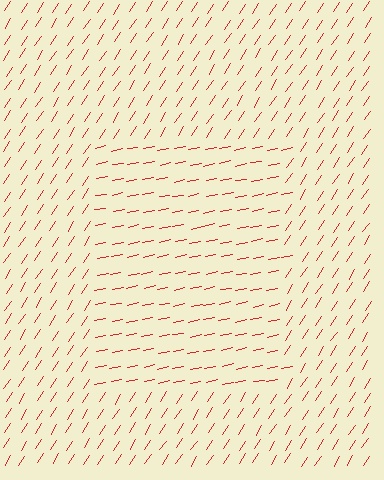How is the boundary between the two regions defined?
The boundary is defined purely by a change in line orientation (approximately 45 degrees difference). All lines are the same color and thickness.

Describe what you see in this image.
The image is filled with small red line segments. A rectangle region in the image has lines oriented differently from the surrounding lines, creating a visible texture boundary.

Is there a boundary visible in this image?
Yes, there is a texture boundary formed by a change in line orientation.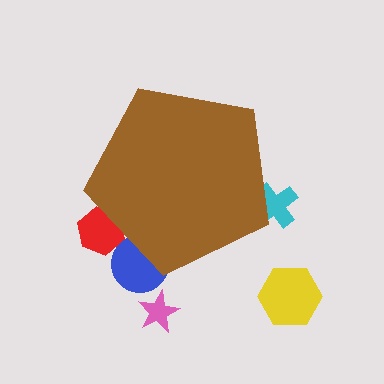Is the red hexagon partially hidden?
Yes, the red hexagon is partially hidden behind the brown pentagon.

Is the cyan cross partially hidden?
Yes, the cyan cross is partially hidden behind the brown pentagon.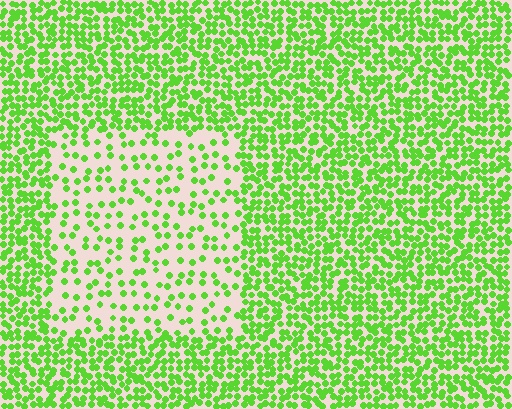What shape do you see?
I see a rectangle.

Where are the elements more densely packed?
The elements are more densely packed outside the rectangle boundary.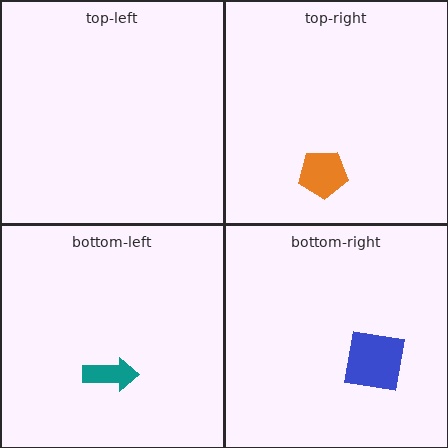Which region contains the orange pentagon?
The top-right region.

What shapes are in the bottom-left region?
The teal arrow.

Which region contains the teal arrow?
The bottom-left region.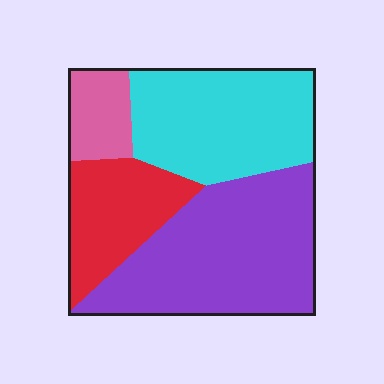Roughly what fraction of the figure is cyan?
Cyan takes up about one third (1/3) of the figure.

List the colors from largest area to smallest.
From largest to smallest: purple, cyan, red, pink.